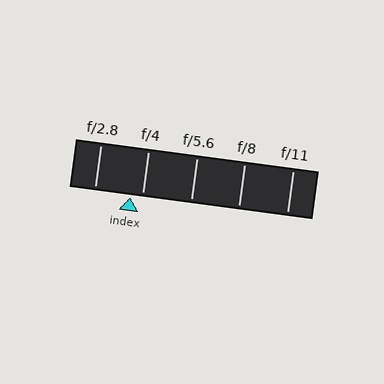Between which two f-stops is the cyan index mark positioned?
The index mark is between f/2.8 and f/4.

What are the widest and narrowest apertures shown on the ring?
The widest aperture shown is f/2.8 and the narrowest is f/11.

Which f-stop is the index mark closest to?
The index mark is closest to f/4.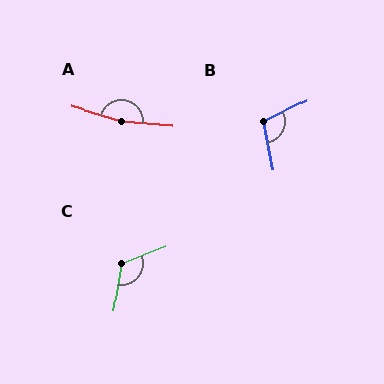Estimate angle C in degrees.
Approximately 120 degrees.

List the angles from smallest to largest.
B (106°), C (120°), A (169°).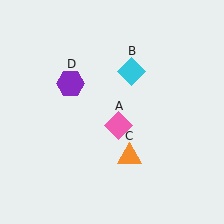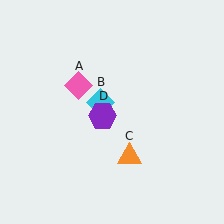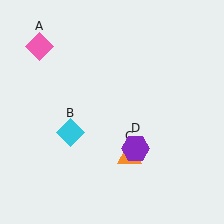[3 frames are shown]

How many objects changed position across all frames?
3 objects changed position: pink diamond (object A), cyan diamond (object B), purple hexagon (object D).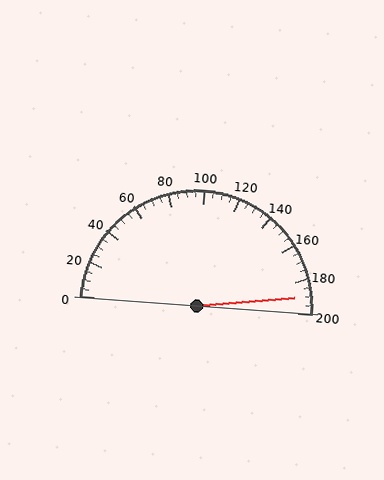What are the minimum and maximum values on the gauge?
The gauge ranges from 0 to 200.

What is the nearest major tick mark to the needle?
The nearest major tick mark is 200.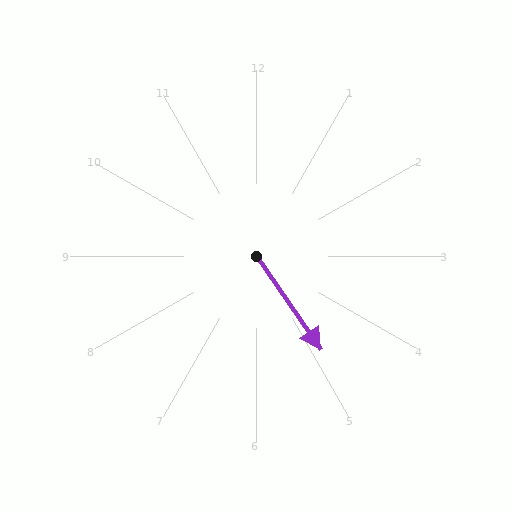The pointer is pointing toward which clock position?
Roughly 5 o'clock.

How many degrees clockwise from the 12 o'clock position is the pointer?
Approximately 145 degrees.